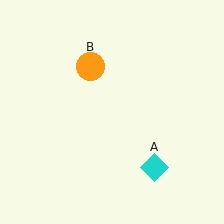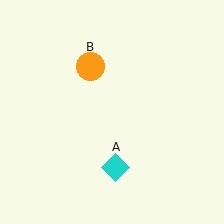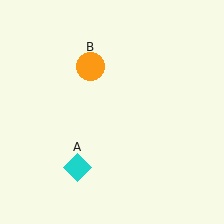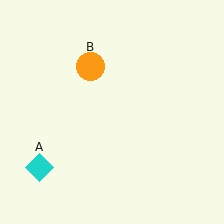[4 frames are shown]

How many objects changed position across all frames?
1 object changed position: cyan diamond (object A).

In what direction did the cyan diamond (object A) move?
The cyan diamond (object A) moved left.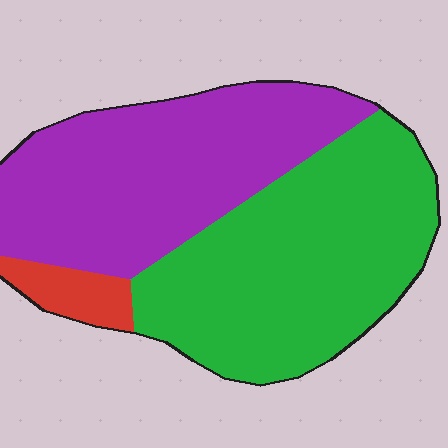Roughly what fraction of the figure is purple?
Purple covers roughly 45% of the figure.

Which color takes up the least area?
Red, at roughly 5%.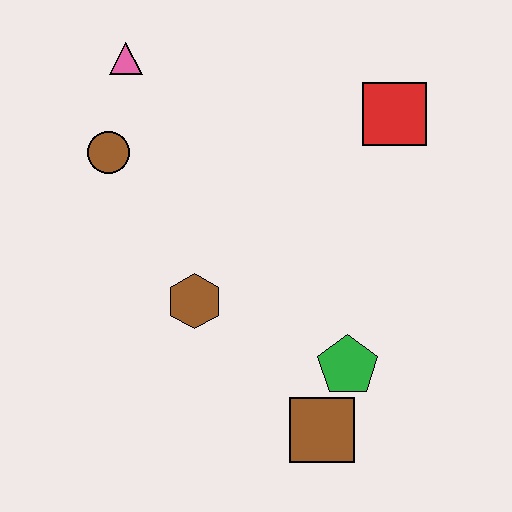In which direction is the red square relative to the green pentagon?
The red square is above the green pentagon.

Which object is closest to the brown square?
The green pentagon is closest to the brown square.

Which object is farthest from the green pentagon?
The pink triangle is farthest from the green pentagon.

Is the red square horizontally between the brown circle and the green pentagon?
No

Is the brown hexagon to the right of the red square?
No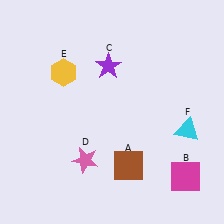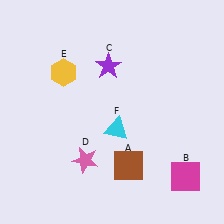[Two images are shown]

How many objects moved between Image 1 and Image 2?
1 object moved between the two images.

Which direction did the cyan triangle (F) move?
The cyan triangle (F) moved left.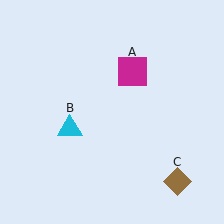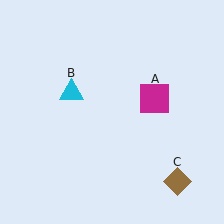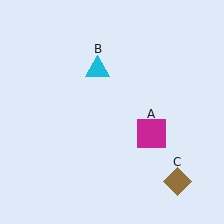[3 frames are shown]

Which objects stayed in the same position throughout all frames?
Brown diamond (object C) remained stationary.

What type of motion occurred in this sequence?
The magenta square (object A), cyan triangle (object B) rotated clockwise around the center of the scene.